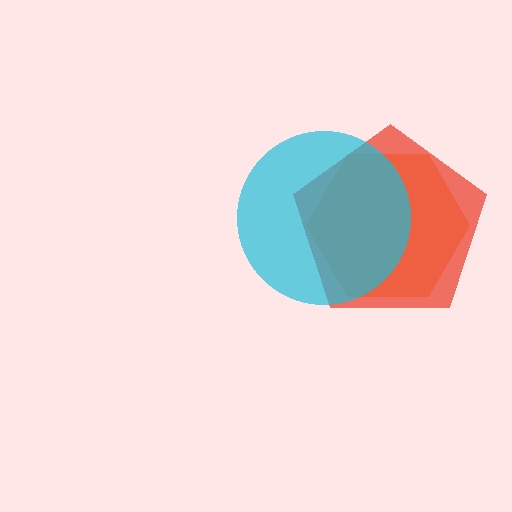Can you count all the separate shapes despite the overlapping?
Yes, there are 3 separate shapes.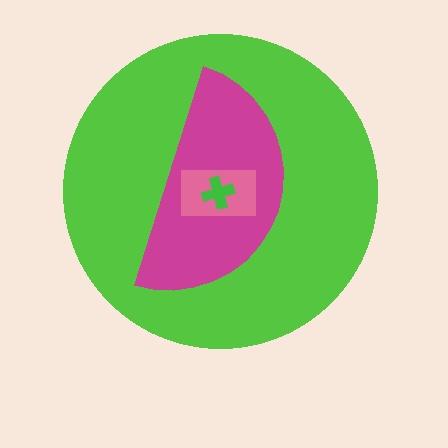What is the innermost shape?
The green cross.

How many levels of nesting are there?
4.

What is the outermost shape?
The lime circle.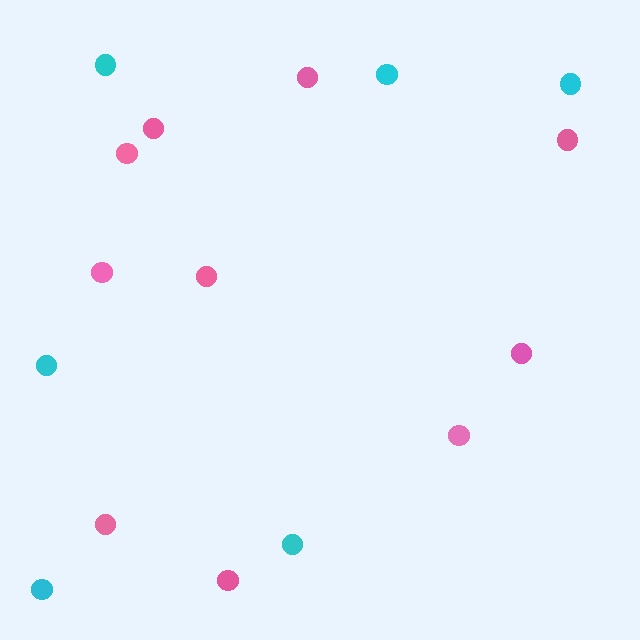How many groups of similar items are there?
There are 2 groups: one group of cyan circles (6) and one group of pink circles (10).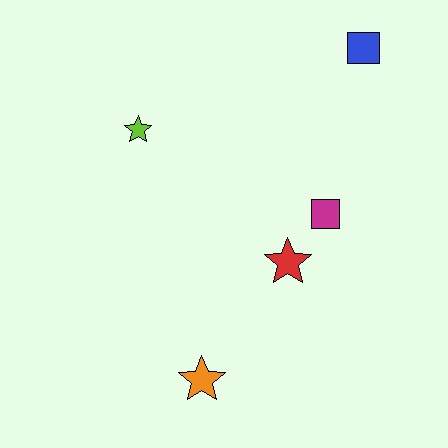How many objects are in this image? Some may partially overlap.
There are 5 objects.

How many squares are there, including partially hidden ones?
There are 2 squares.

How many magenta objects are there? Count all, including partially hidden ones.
There is 1 magenta object.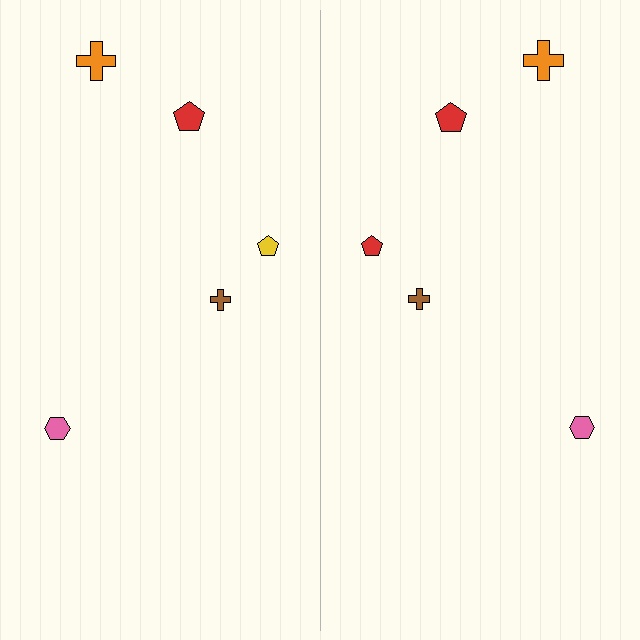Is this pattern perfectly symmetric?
No, the pattern is not perfectly symmetric. The red pentagon on the right side breaks the symmetry — its mirror counterpart is yellow.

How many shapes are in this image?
There are 10 shapes in this image.